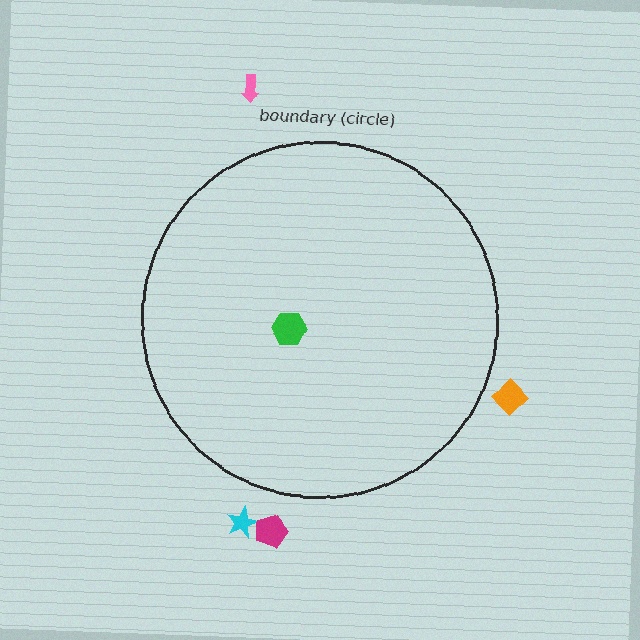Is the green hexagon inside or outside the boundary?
Inside.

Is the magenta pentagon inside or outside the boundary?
Outside.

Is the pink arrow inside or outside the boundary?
Outside.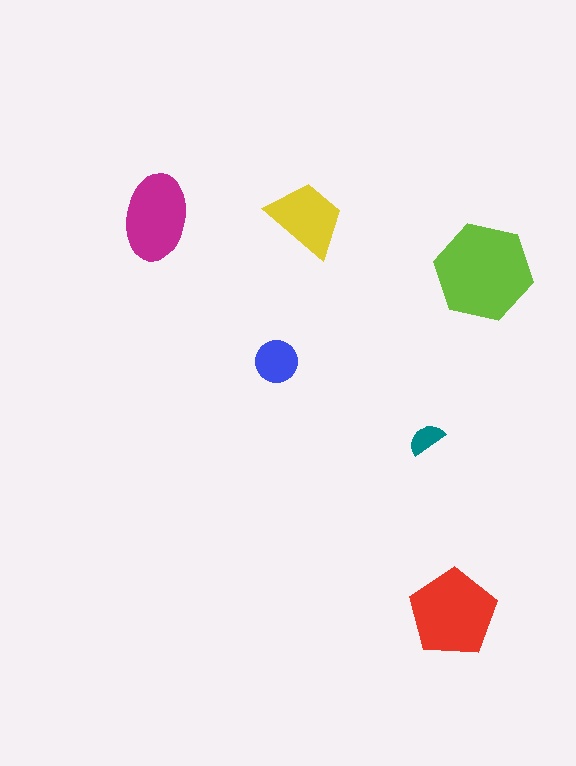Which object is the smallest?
The teal semicircle.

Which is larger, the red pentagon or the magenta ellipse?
The red pentagon.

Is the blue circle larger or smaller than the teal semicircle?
Larger.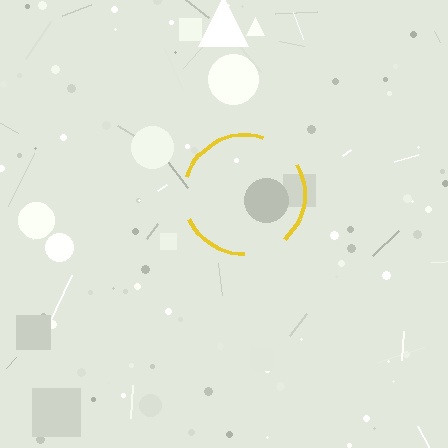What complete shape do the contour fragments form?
The contour fragments form a circle.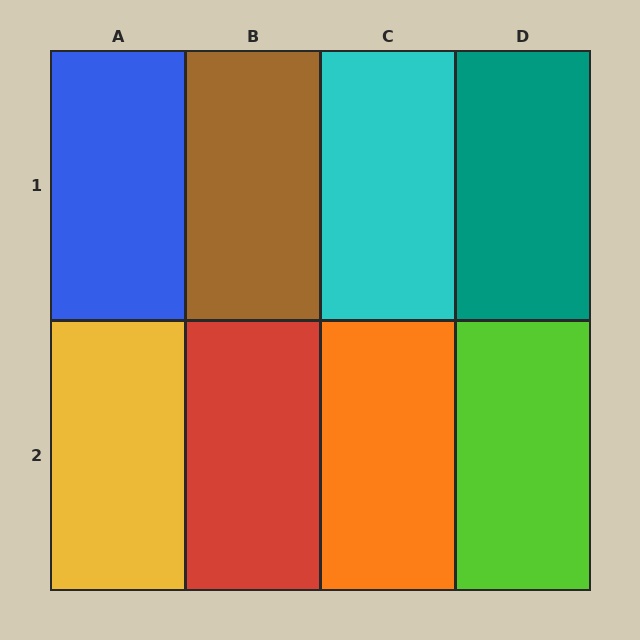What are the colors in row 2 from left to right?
Yellow, red, orange, lime.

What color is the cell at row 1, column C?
Cyan.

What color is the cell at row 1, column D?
Teal.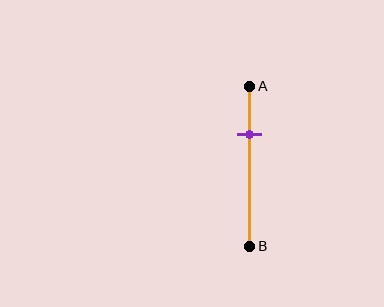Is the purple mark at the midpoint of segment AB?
No, the mark is at about 30% from A, not at the 50% midpoint.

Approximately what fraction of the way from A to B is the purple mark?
The purple mark is approximately 30% of the way from A to B.